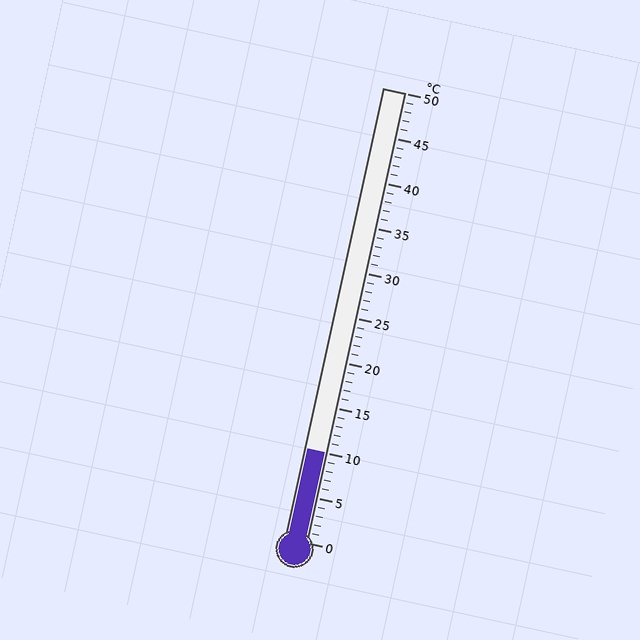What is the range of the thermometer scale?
The thermometer scale ranges from 0°C to 50°C.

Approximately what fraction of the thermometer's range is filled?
The thermometer is filled to approximately 20% of its range.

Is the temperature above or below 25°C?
The temperature is below 25°C.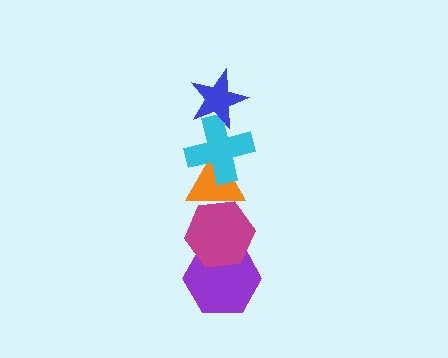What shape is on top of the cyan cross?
The blue star is on top of the cyan cross.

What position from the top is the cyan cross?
The cyan cross is 2nd from the top.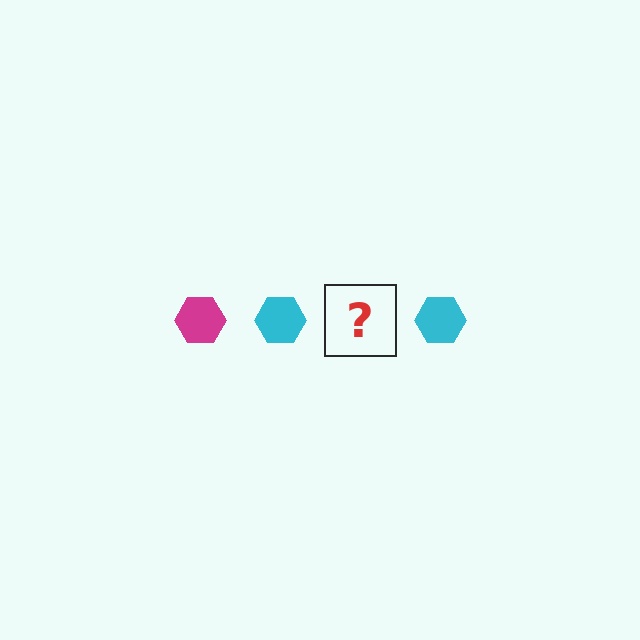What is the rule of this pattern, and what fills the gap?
The rule is that the pattern cycles through magenta, cyan hexagons. The gap should be filled with a magenta hexagon.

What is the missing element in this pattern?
The missing element is a magenta hexagon.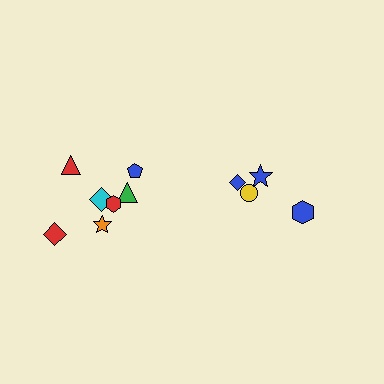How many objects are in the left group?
There are 7 objects.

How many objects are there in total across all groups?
There are 11 objects.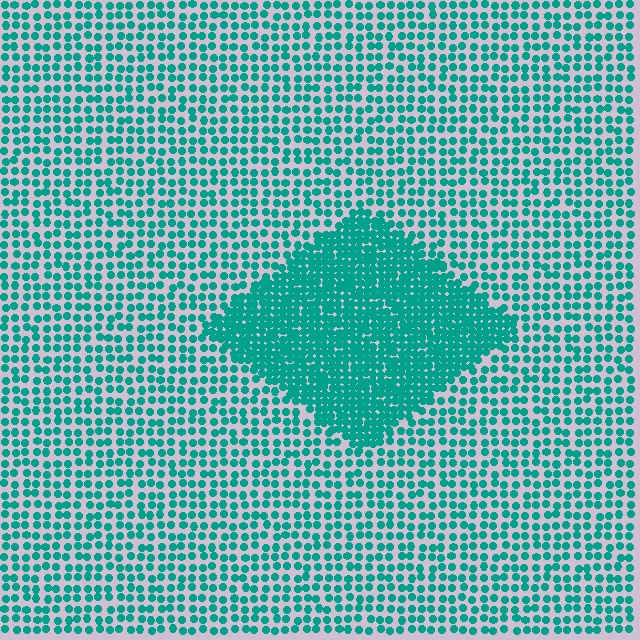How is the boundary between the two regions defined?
The boundary is defined by a change in element density (approximately 2.2x ratio). All elements are the same color, size, and shape.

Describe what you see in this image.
The image contains small teal elements arranged at two different densities. A diamond-shaped region is visible where the elements are more densely packed than the surrounding area.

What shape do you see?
I see a diamond.